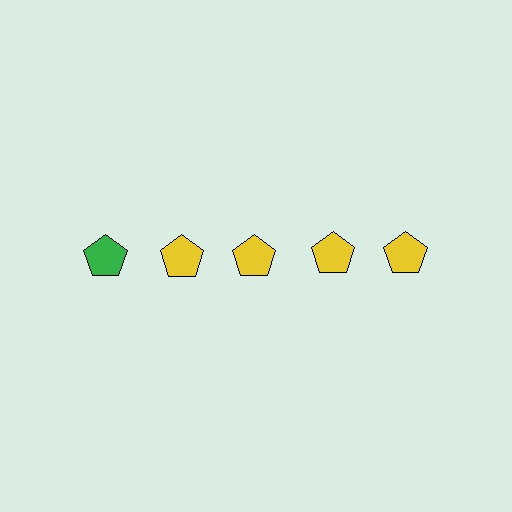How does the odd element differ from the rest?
It has a different color: green instead of yellow.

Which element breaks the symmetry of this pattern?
The green pentagon in the top row, leftmost column breaks the symmetry. All other shapes are yellow pentagons.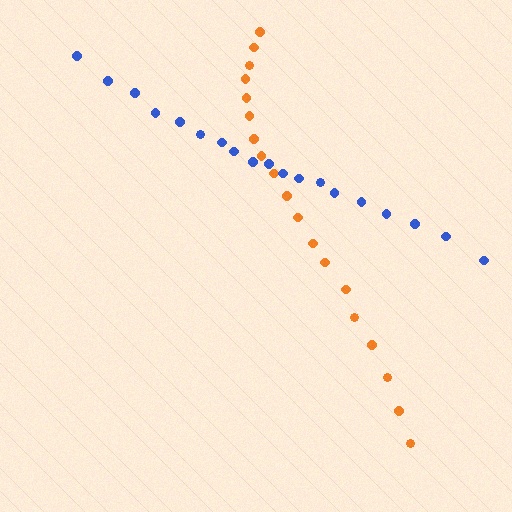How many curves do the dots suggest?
There are 2 distinct paths.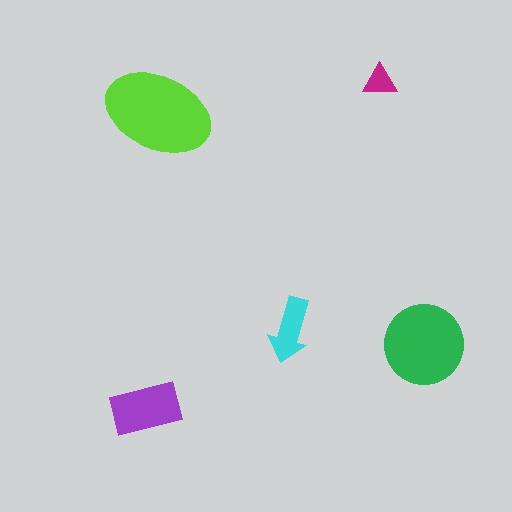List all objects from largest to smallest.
The lime ellipse, the green circle, the purple rectangle, the cyan arrow, the magenta triangle.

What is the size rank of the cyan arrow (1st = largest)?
4th.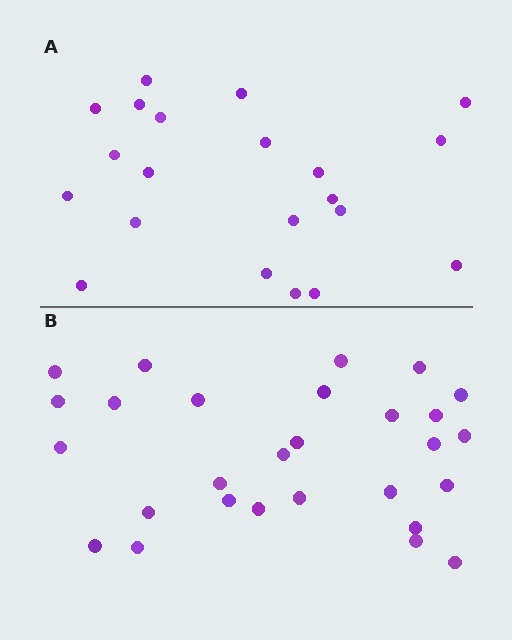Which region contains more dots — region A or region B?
Region B (the bottom region) has more dots.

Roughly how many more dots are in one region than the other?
Region B has roughly 8 or so more dots than region A.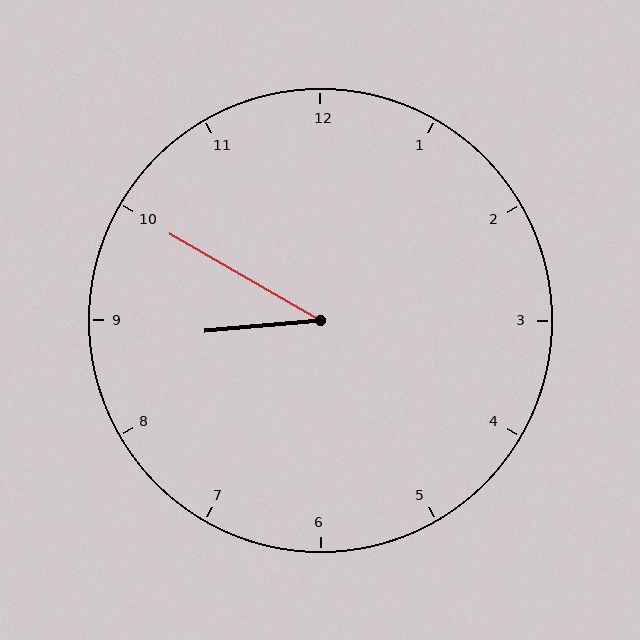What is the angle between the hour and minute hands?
Approximately 35 degrees.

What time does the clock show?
8:50.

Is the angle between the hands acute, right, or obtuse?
It is acute.